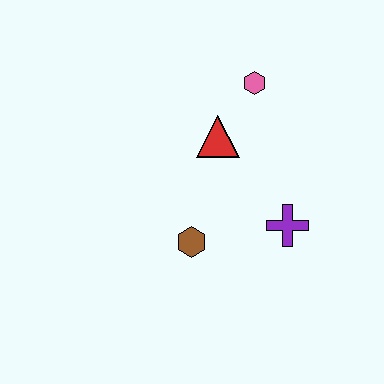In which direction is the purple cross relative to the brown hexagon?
The purple cross is to the right of the brown hexagon.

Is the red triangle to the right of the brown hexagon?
Yes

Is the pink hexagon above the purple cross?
Yes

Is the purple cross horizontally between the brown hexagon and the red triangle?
No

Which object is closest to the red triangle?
The pink hexagon is closest to the red triangle.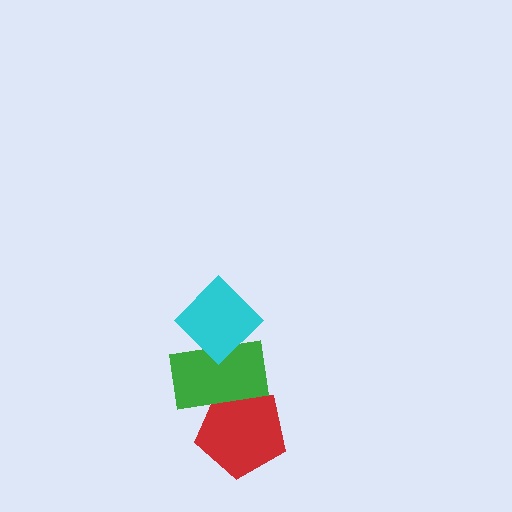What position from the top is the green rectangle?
The green rectangle is 2nd from the top.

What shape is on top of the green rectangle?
The cyan diamond is on top of the green rectangle.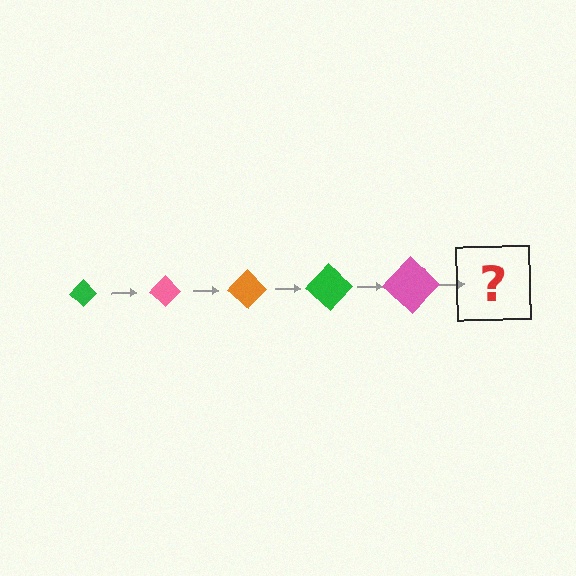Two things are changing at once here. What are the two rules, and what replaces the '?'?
The two rules are that the diamond grows larger each step and the color cycles through green, pink, and orange. The '?' should be an orange diamond, larger than the previous one.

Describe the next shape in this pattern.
It should be an orange diamond, larger than the previous one.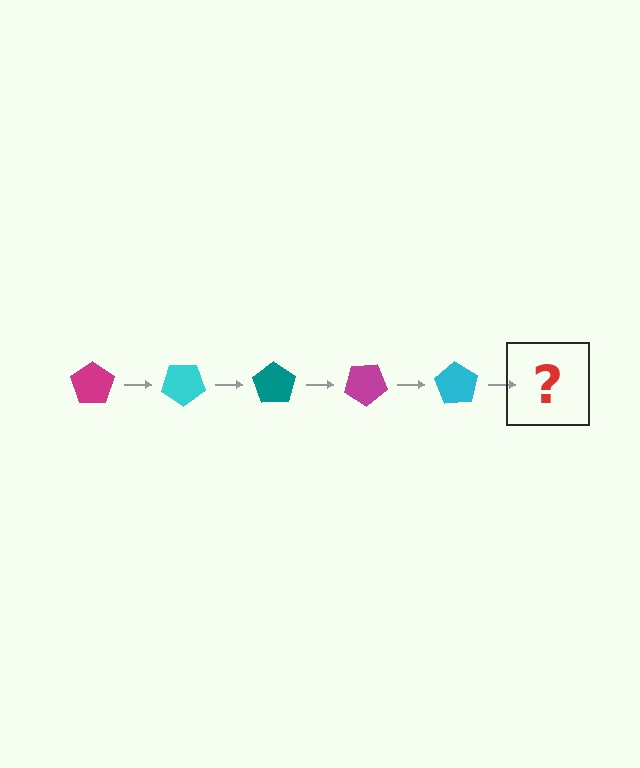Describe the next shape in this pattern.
It should be a teal pentagon, rotated 175 degrees from the start.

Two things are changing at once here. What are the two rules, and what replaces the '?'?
The two rules are that it rotates 35 degrees each step and the color cycles through magenta, cyan, and teal. The '?' should be a teal pentagon, rotated 175 degrees from the start.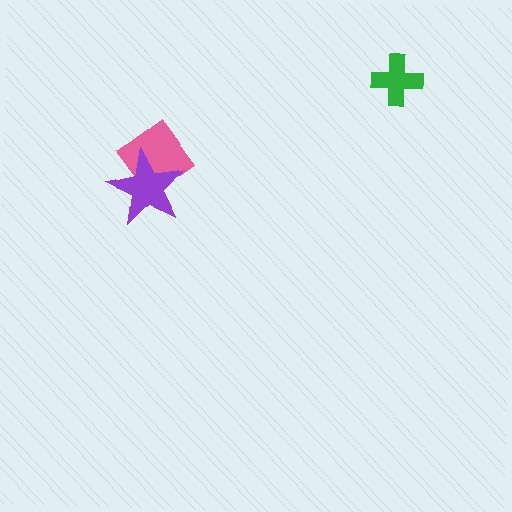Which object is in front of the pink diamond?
The purple star is in front of the pink diamond.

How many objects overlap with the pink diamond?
1 object overlaps with the pink diamond.